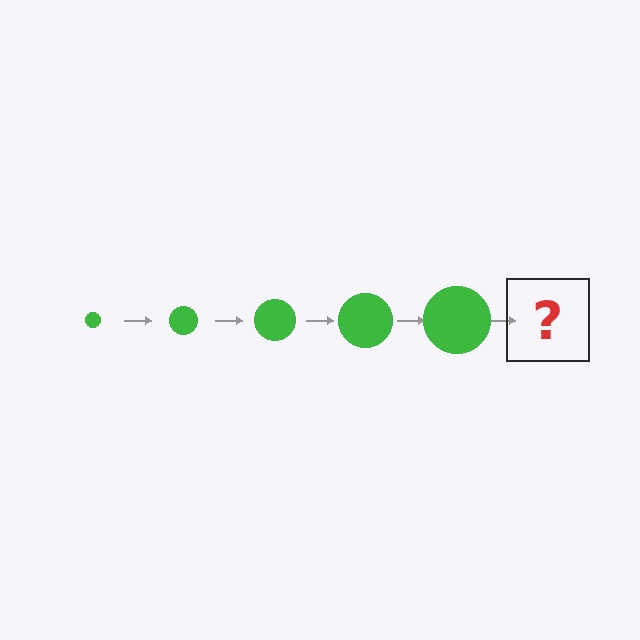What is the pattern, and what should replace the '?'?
The pattern is that the circle gets progressively larger each step. The '?' should be a green circle, larger than the previous one.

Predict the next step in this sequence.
The next step is a green circle, larger than the previous one.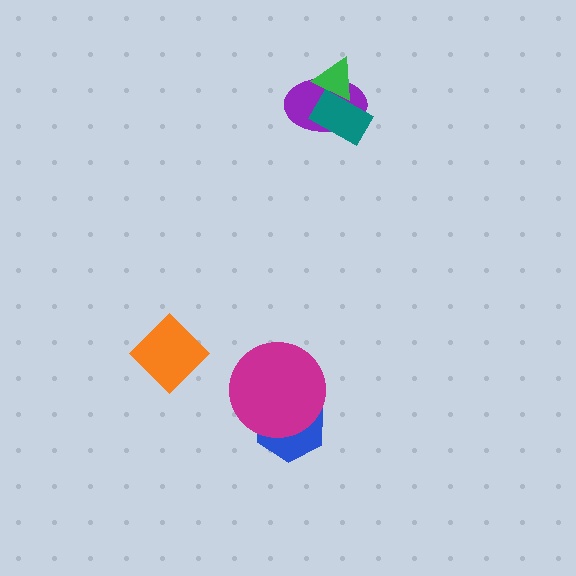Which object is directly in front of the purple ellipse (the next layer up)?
The green triangle is directly in front of the purple ellipse.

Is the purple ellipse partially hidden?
Yes, it is partially covered by another shape.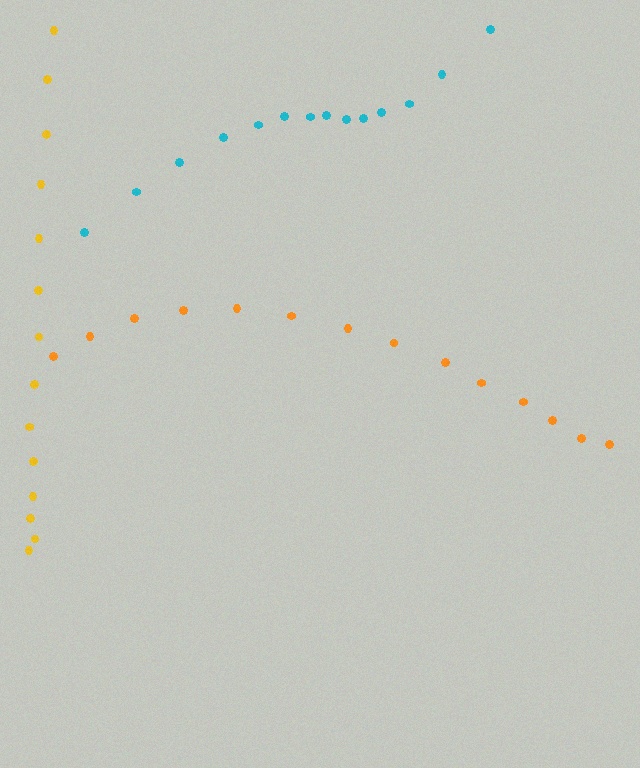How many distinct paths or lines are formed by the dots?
There are 3 distinct paths.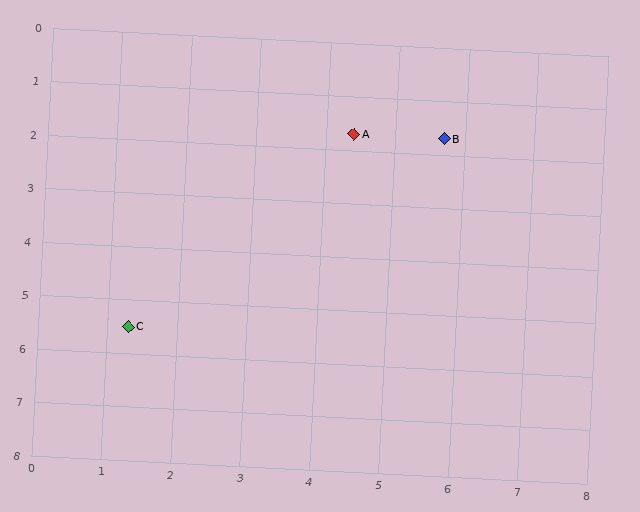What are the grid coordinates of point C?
Point C is at approximately (1.3, 5.5).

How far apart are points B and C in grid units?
Points B and C are about 5.8 grid units apart.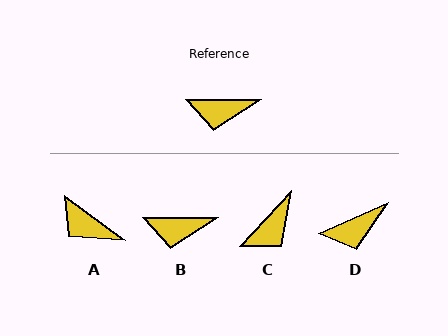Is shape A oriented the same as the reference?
No, it is off by about 37 degrees.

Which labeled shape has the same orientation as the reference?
B.